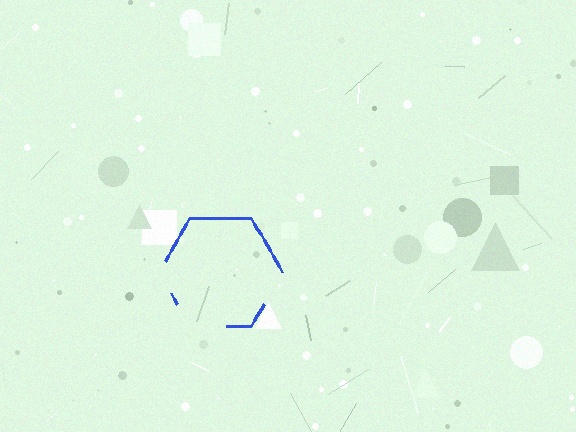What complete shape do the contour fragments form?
The contour fragments form a hexagon.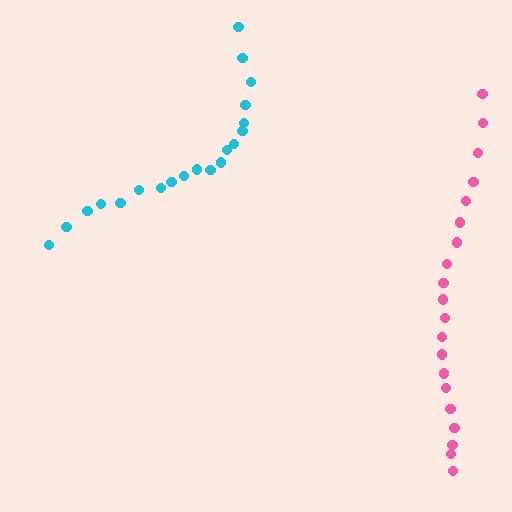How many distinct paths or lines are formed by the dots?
There are 2 distinct paths.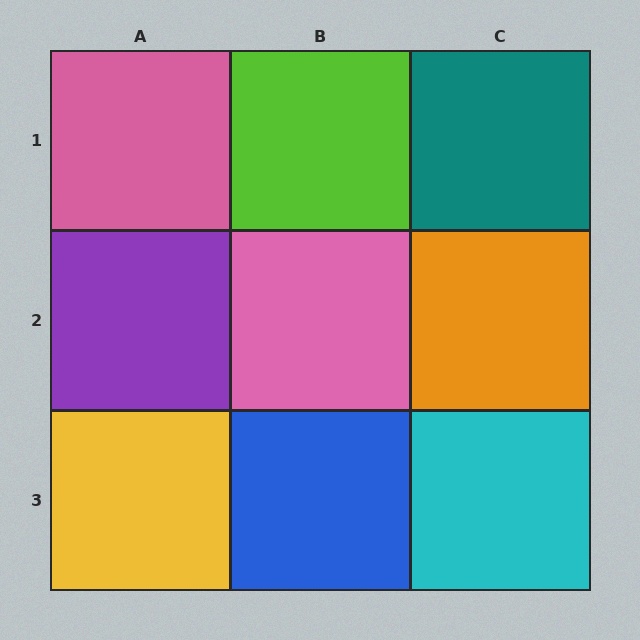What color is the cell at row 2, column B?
Pink.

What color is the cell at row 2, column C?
Orange.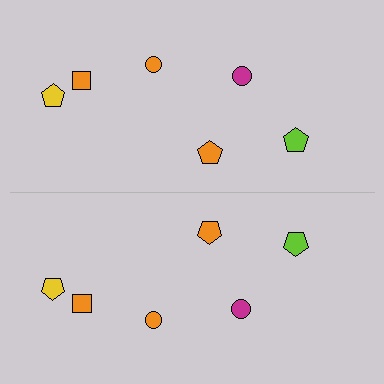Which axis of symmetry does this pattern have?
The pattern has a horizontal axis of symmetry running through the center of the image.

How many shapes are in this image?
There are 12 shapes in this image.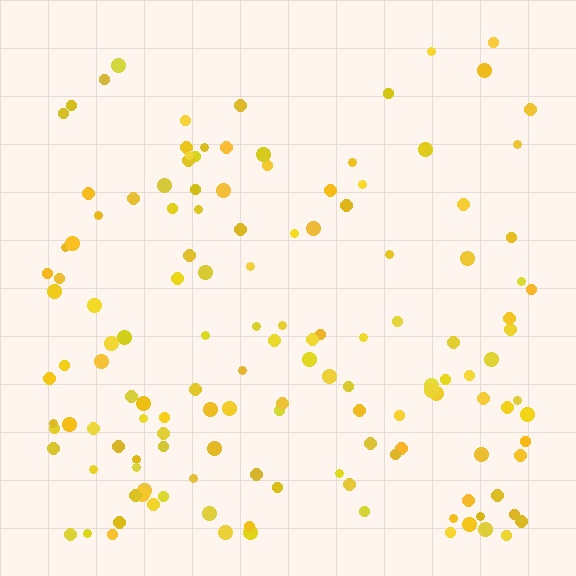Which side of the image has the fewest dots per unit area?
The top.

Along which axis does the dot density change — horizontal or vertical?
Vertical.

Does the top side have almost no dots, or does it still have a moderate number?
Still a moderate number, just noticeably fewer than the bottom.